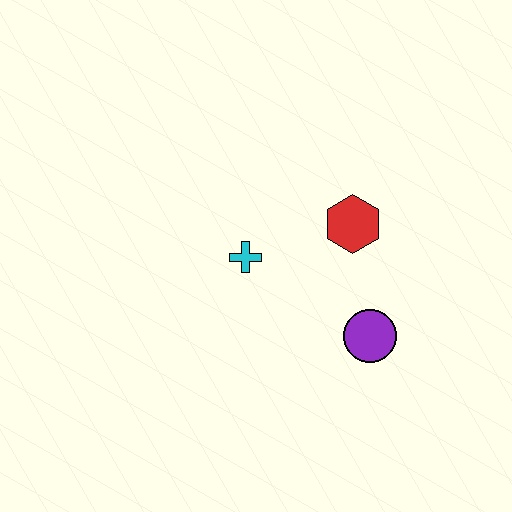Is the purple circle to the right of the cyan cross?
Yes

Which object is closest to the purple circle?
The red hexagon is closest to the purple circle.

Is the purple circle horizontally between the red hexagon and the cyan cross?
No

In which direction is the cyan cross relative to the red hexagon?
The cyan cross is to the left of the red hexagon.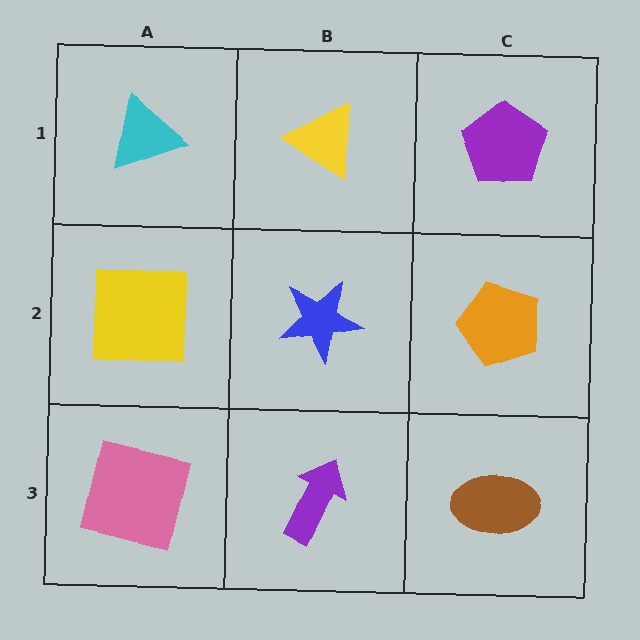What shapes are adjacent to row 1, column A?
A yellow square (row 2, column A), a yellow triangle (row 1, column B).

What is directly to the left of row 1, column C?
A yellow triangle.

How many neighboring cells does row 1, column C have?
2.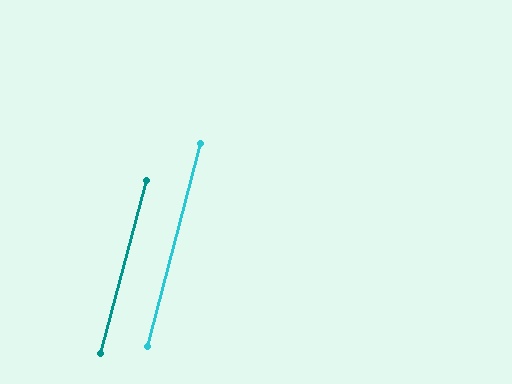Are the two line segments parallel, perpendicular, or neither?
Parallel — their directions differ by only 0.0°.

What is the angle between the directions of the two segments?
Approximately 0 degrees.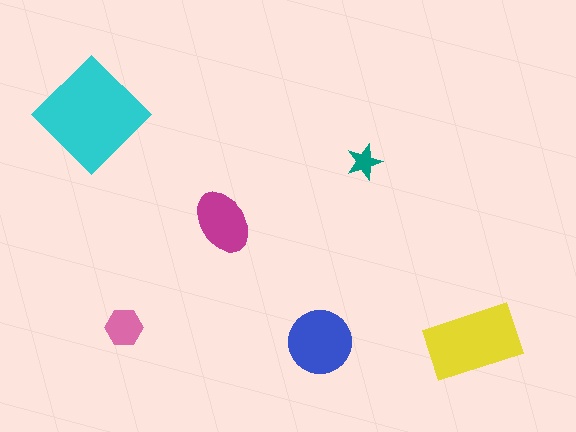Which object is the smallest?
The teal star.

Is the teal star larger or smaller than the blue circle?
Smaller.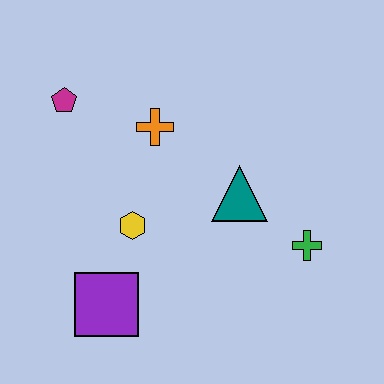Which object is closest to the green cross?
The teal triangle is closest to the green cross.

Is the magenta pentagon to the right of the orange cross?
No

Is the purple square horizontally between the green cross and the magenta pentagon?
Yes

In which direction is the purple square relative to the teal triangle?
The purple square is to the left of the teal triangle.